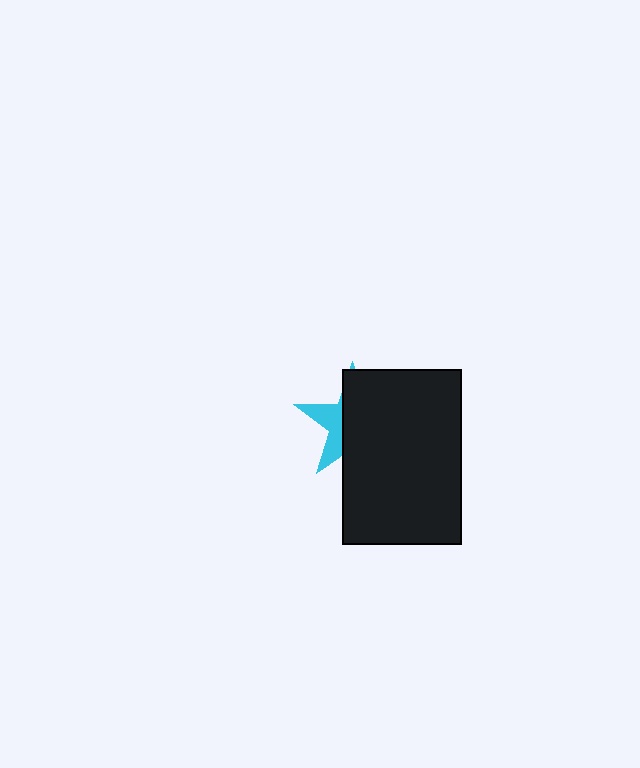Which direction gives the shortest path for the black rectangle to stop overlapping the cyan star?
Moving right gives the shortest separation.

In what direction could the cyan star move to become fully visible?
The cyan star could move left. That would shift it out from behind the black rectangle entirely.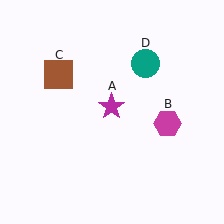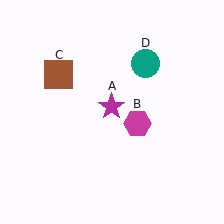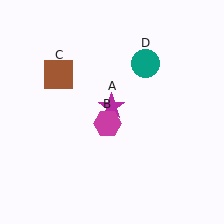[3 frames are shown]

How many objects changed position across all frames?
1 object changed position: magenta hexagon (object B).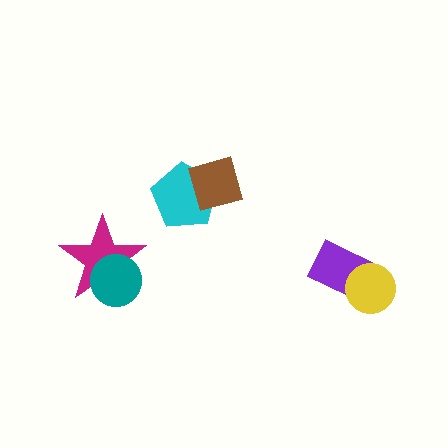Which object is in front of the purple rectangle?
The yellow circle is in front of the purple rectangle.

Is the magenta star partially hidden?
Yes, it is partially covered by another shape.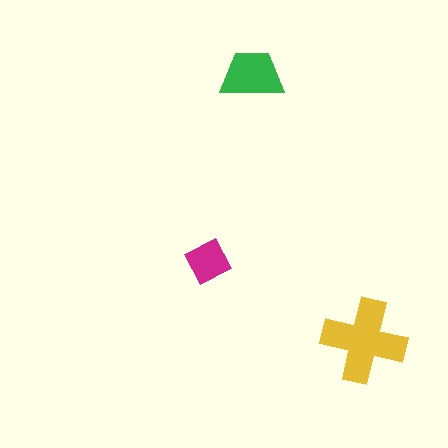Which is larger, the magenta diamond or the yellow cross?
The yellow cross.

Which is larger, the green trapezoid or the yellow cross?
The yellow cross.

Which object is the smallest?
The magenta diamond.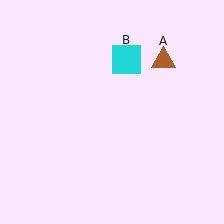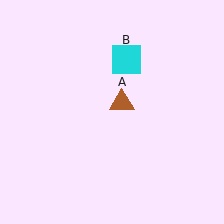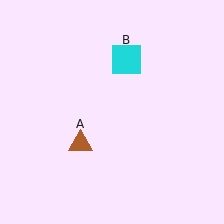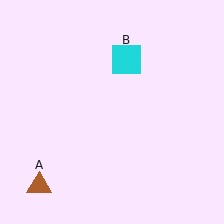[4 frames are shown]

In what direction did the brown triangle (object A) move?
The brown triangle (object A) moved down and to the left.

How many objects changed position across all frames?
1 object changed position: brown triangle (object A).